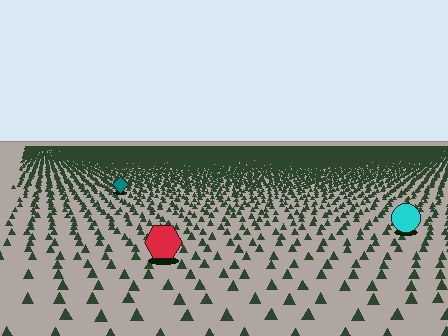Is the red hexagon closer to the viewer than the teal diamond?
Yes. The red hexagon is closer — you can tell from the texture gradient: the ground texture is coarser near it.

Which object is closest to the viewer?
The red hexagon is closest. The texture marks near it are larger and more spread out.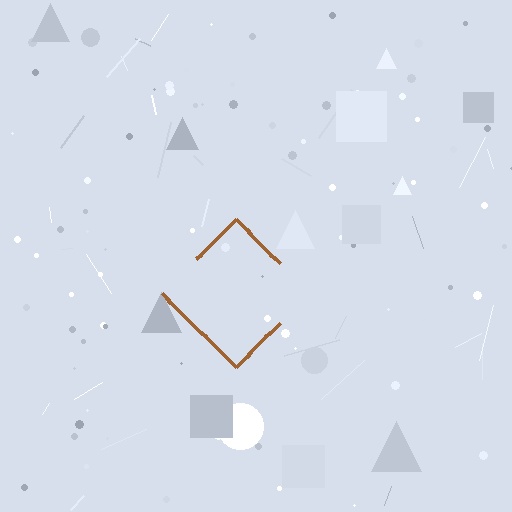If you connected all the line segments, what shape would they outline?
They would outline a diamond.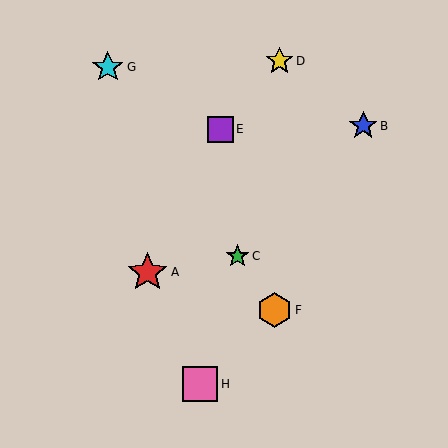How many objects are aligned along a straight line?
3 objects (C, F, G) are aligned along a straight line.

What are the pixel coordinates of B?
Object B is at (363, 126).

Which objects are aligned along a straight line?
Objects C, F, G are aligned along a straight line.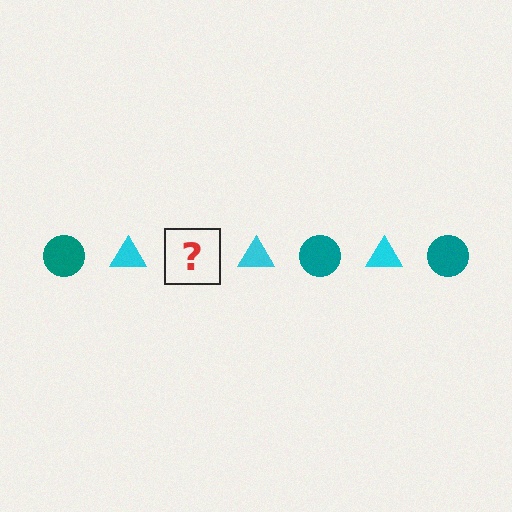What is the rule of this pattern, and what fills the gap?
The rule is that the pattern alternates between teal circle and cyan triangle. The gap should be filled with a teal circle.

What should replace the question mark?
The question mark should be replaced with a teal circle.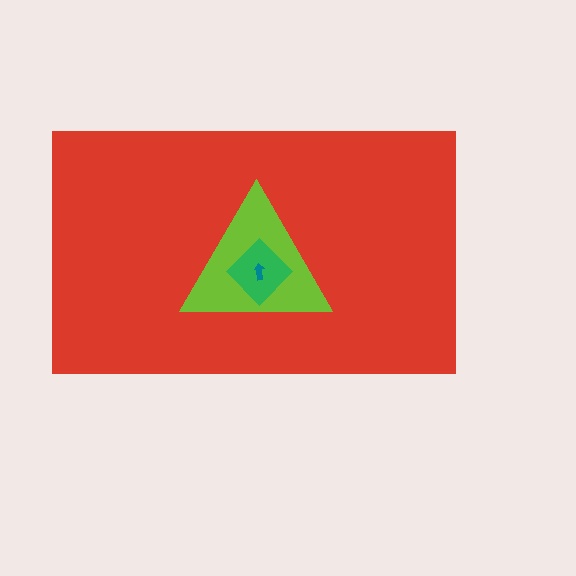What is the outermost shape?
The red rectangle.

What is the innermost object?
The teal arrow.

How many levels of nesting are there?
4.